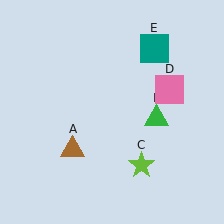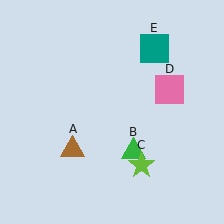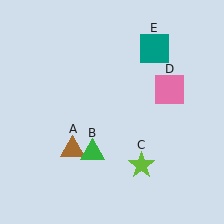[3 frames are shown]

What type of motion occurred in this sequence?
The green triangle (object B) rotated clockwise around the center of the scene.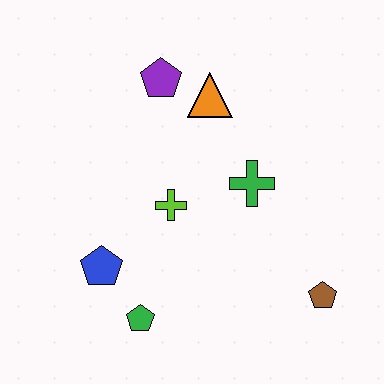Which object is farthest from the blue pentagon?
The brown pentagon is farthest from the blue pentagon.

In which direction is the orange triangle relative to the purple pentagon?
The orange triangle is to the right of the purple pentagon.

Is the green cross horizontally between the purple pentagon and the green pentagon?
No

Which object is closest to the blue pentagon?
The green pentagon is closest to the blue pentagon.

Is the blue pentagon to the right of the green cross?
No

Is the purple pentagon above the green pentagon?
Yes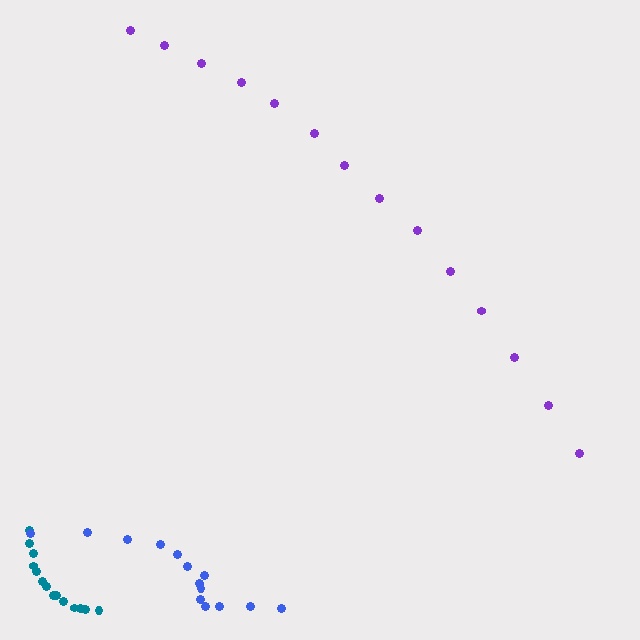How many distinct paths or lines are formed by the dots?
There are 3 distinct paths.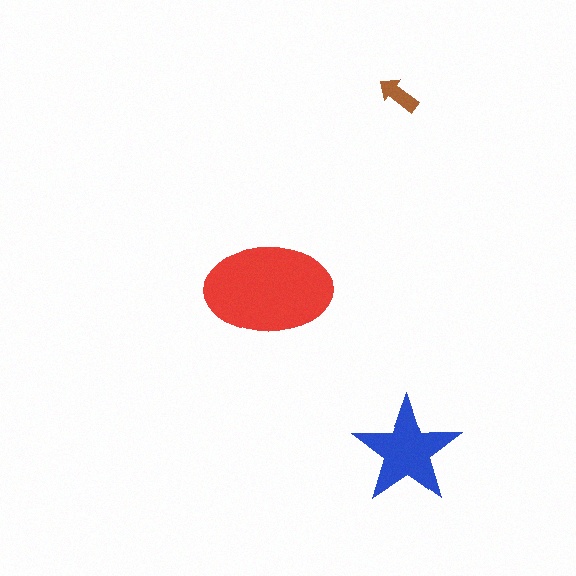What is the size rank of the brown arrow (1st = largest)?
3rd.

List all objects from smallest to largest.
The brown arrow, the blue star, the red ellipse.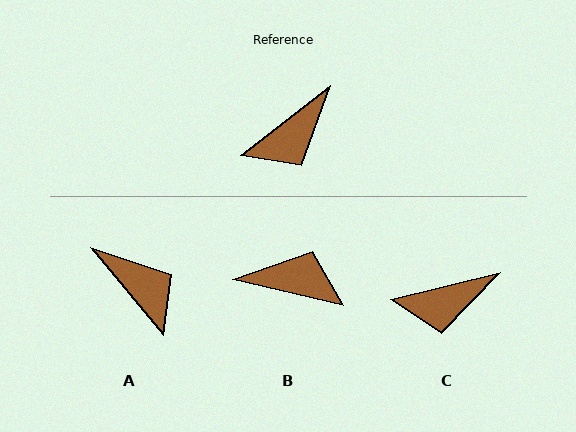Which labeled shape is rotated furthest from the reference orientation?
B, about 129 degrees away.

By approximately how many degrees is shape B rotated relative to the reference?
Approximately 129 degrees counter-clockwise.